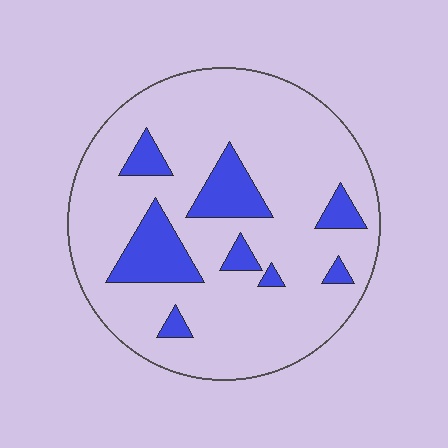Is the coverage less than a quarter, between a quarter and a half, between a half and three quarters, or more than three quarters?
Less than a quarter.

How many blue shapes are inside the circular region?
8.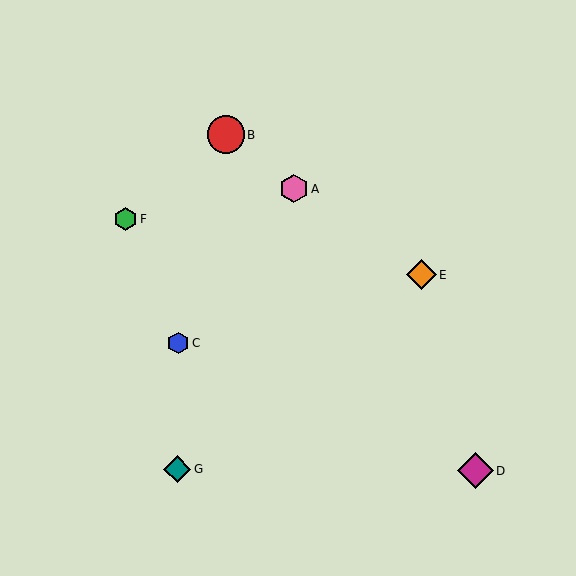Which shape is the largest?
The red circle (labeled B) is the largest.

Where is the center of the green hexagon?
The center of the green hexagon is at (125, 219).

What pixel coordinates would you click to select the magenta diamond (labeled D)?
Click at (475, 471) to select the magenta diamond D.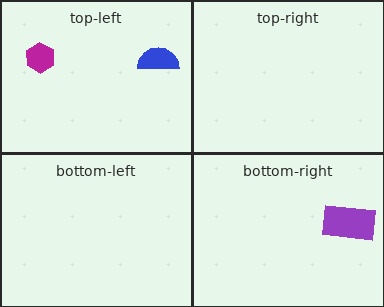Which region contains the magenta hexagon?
The top-left region.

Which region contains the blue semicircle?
The top-left region.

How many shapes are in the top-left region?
2.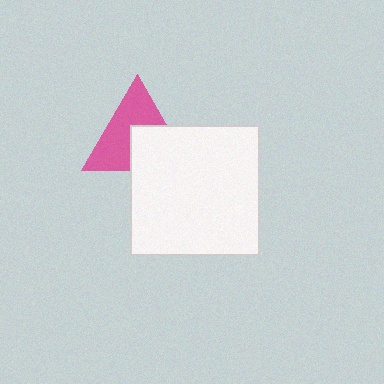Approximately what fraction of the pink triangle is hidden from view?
Roughly 42% of the pink triangle is hidden behind the white square.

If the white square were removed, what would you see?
You would see the complete pink triangle.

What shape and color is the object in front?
The object in front is a white square.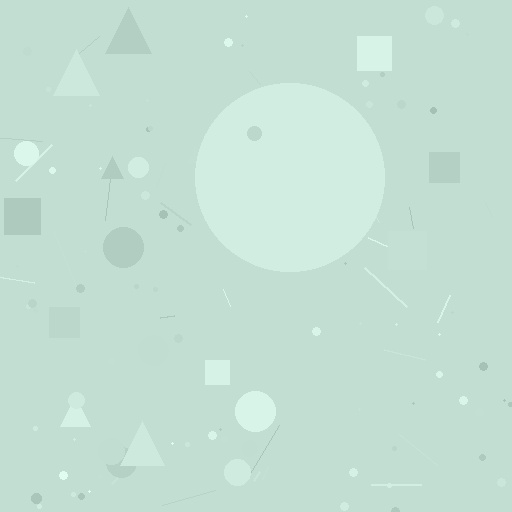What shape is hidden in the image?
A circle is hidden in the image.